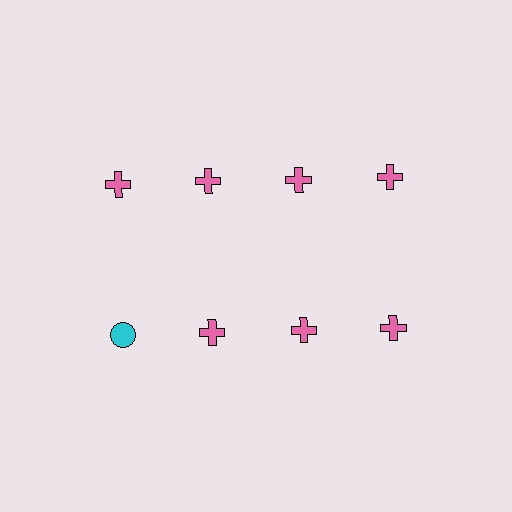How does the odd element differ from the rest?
It differs in both color (cyan instead of pink) and shape (circle instead of cross).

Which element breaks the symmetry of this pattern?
The cyan circle in the second row, leftmost column breaks the symmetry. All other shapes are pink crosses.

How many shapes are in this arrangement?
There are 8 shapes arranged in a grid pattern.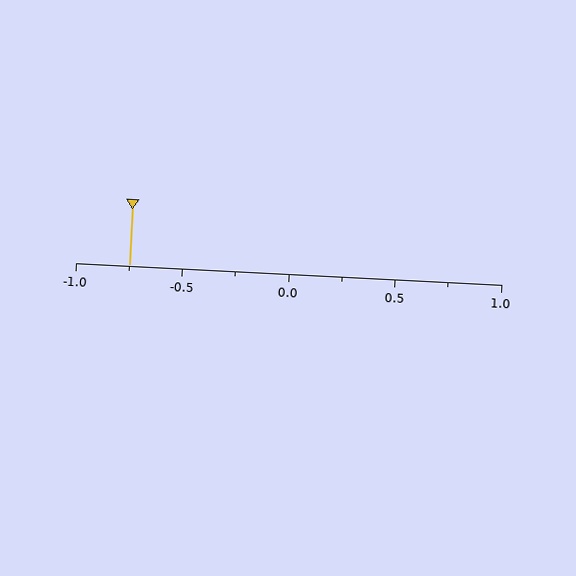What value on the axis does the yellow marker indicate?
The marker indicates approximately -0.75.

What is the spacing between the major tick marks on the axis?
The major ticks are spaced 0.5 apart.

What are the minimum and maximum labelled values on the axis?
The axis runs from -1.0 to 1.0.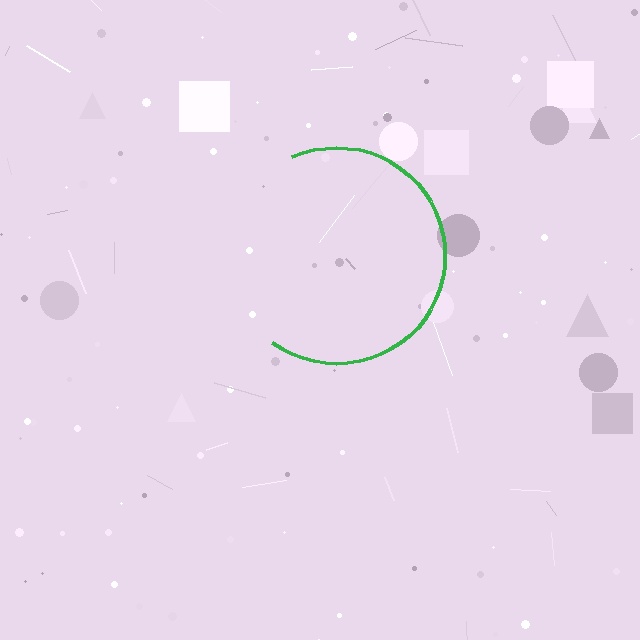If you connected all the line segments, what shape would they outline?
They would outline a circle.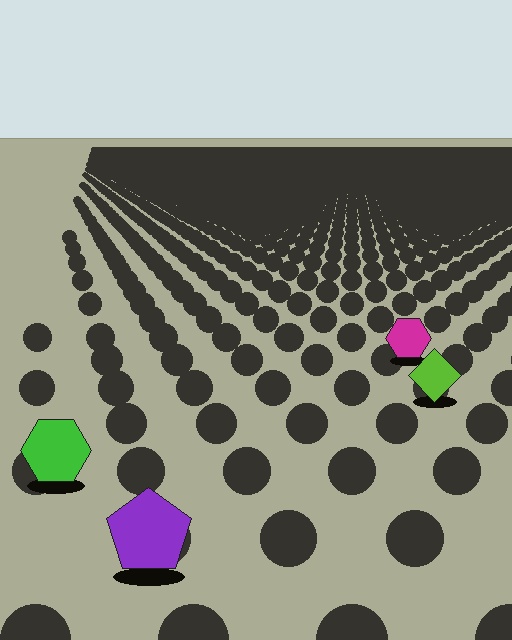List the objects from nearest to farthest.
From nearest to farthest: the purple pentagon, the green hexagon, the lime diamond, the magenta hexagon.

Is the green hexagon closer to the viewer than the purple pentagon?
No. The purple pentagon is closer — you can tell from the texture gradient: the ground texture is coarser near it.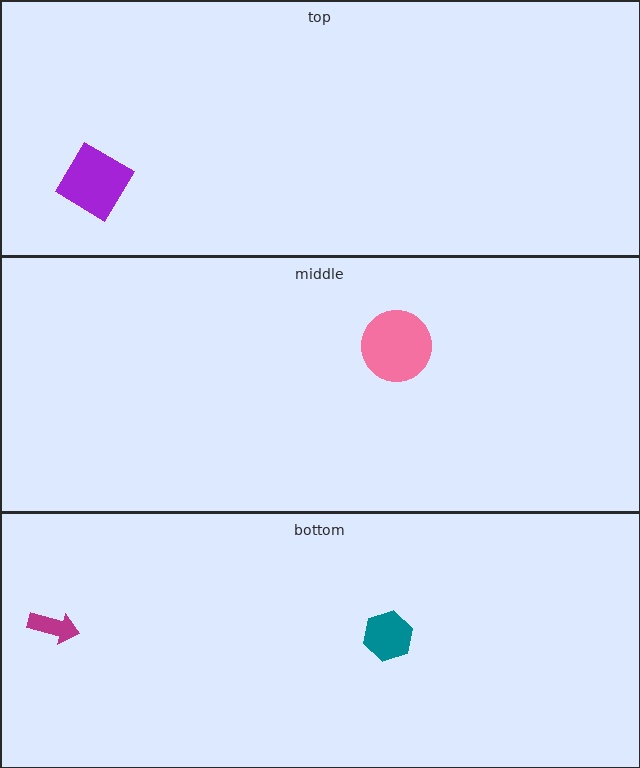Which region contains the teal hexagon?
The bottom region.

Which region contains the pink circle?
The middle region.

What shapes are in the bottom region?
The teal hexagon, the magenta arrow.